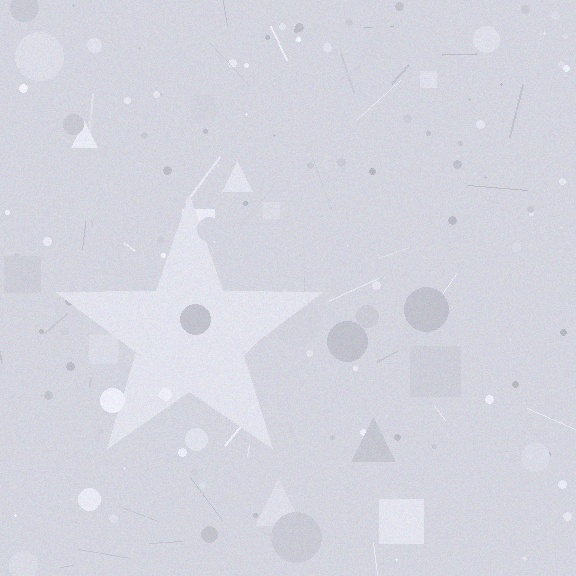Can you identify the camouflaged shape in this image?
The camouflaged shape is a star.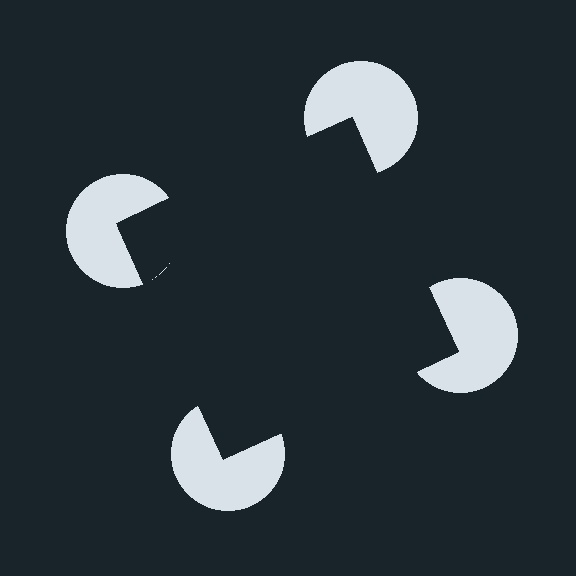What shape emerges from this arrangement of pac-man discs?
An illusory square — its edges are inferred from the aligned wedge cuts in the pac-man discs, not physically drawn.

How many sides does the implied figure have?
4 sides.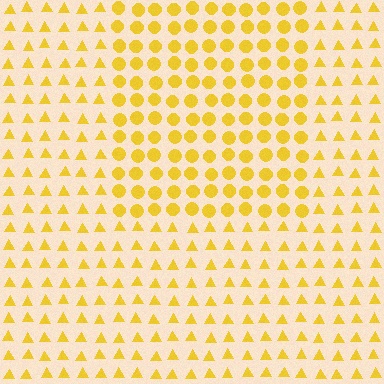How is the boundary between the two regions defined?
The boundary is defined by a change in element shape: circles inside vs. triangles outside. All elements share the same color and spacing.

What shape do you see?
I see a rectangle.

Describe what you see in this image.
The image is filled with small yellow elements arranged in a uniform grid. A rectangle-shaped region contains circles, while the surrounding area contains triangles. The boundary is defined purely by the change in element shape.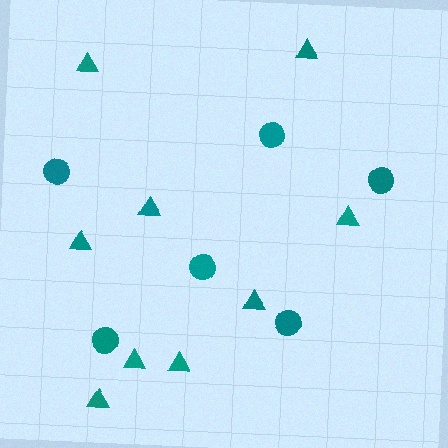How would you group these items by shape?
There are 2 groups: one group of triangles (9) and one group of circles (6).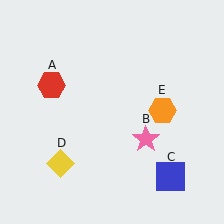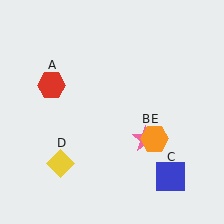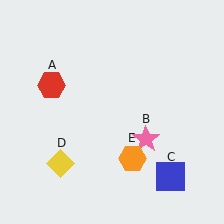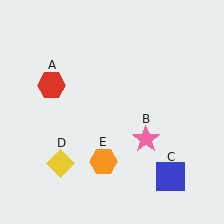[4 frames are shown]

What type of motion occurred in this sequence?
The orange hexagon (object E) rotated clockwise around the center of the scene.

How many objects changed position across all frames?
1 object changed position: orange hexagon (object E).